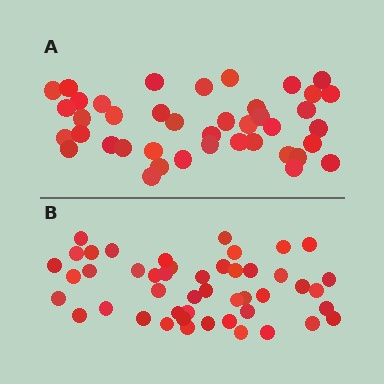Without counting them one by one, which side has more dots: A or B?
Region B (the bottom region) has more dots.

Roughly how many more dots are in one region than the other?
Region B has about 6 more dots than region A.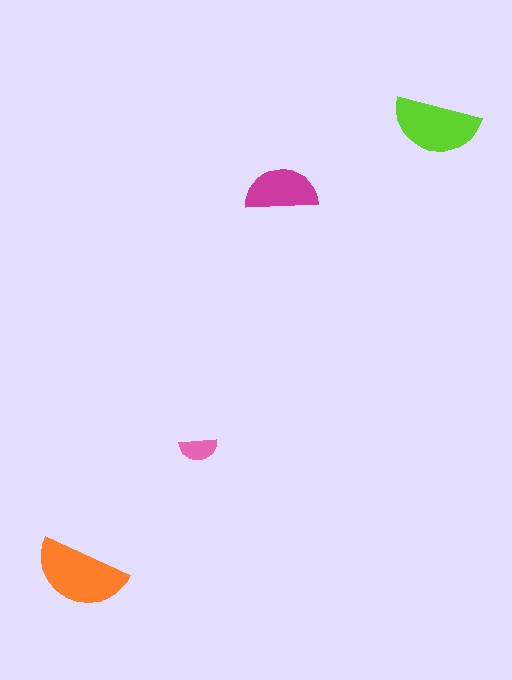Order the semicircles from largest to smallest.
the orange one, the lime one, the magenta one, the pink one.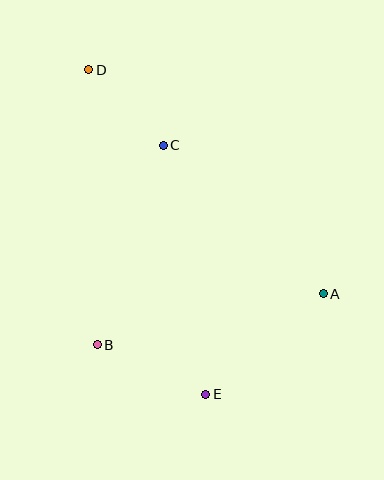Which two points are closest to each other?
Points C and D are closest to each other.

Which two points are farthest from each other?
Points D and E are farthest from each other.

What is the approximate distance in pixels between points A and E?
The distance between A and E is approximately 154 pixels.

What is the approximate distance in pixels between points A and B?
The distance between A and B is approximately 231 pixels.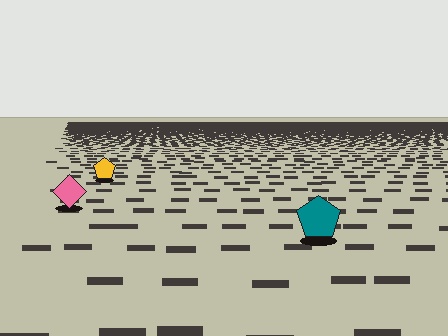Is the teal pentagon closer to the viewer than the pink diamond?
Yes. The teal pentagon is closer — you can tell from the texture gradient: the ground texture is coarser near it.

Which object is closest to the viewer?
The teal pentagon is closest. The texture marks near it are larger and more spread out.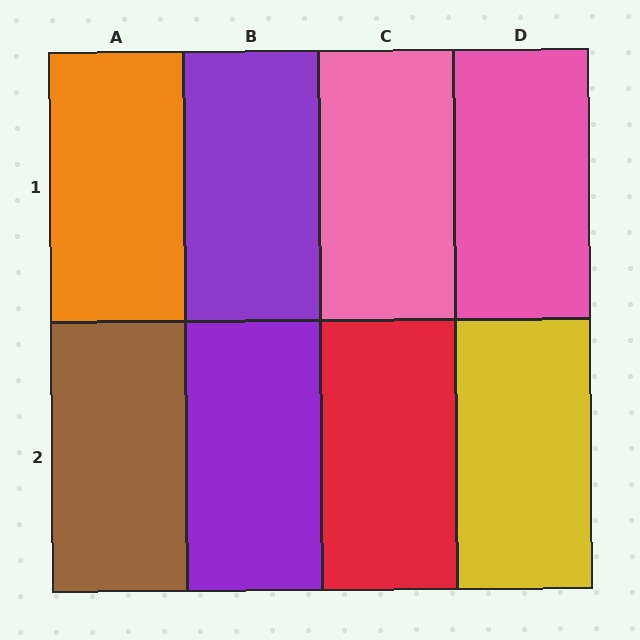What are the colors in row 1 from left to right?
Orange, purple, pink, pink.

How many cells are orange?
1 cell is orange.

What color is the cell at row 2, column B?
Purple.